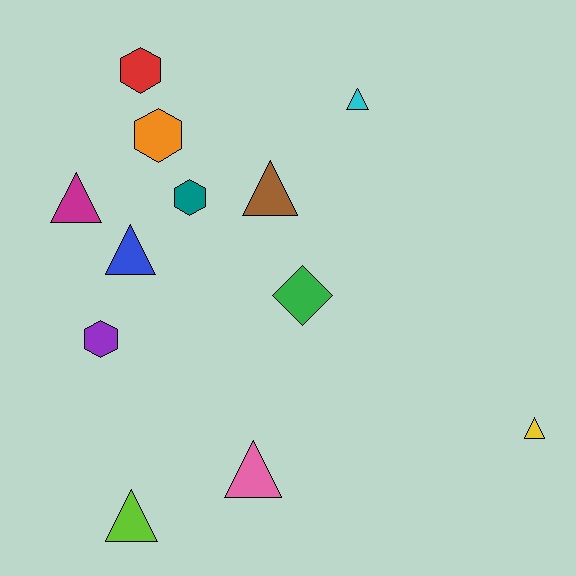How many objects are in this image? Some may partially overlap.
There are 12 objects.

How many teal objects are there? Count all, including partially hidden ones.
There is 1 teal object.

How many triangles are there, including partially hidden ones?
There are 7 triangles.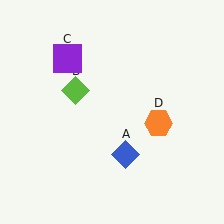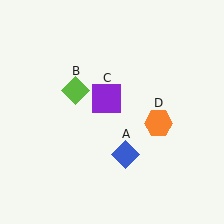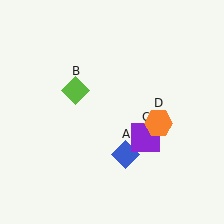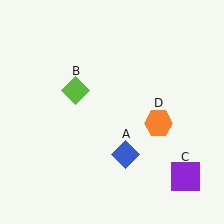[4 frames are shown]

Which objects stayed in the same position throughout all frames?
Blue diamond (object A) and lime diamond (object B) and orange hexagon (object D) remained stationary.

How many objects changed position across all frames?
1 object changed position: purple square (object C).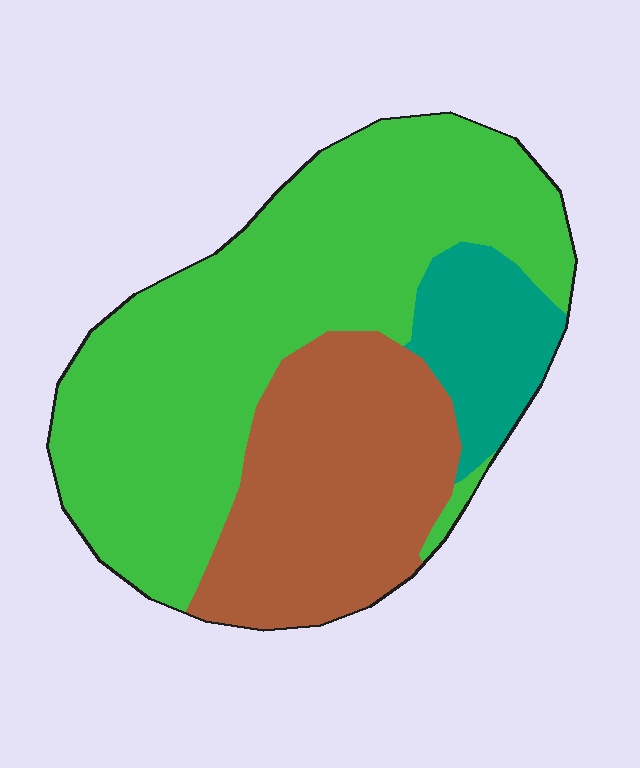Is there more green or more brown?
Green.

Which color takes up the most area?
Green, at roughly 60%.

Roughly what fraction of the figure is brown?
Brown takes up between a quarter and a half of the figure.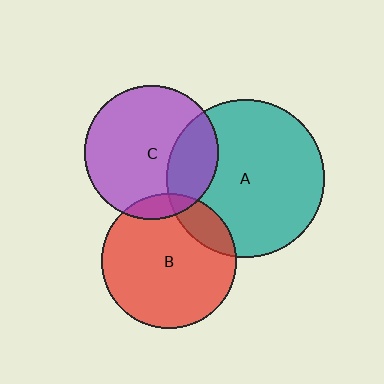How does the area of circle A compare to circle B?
Approximately 1.4 times.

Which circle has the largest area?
Circle A (teal).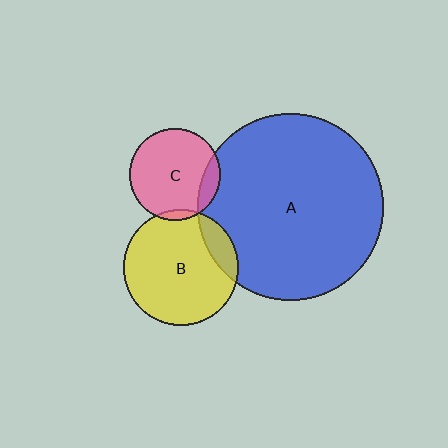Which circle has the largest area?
Circle A (blue).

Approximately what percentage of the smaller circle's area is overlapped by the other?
Approximately 15%.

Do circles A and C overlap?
Yes.